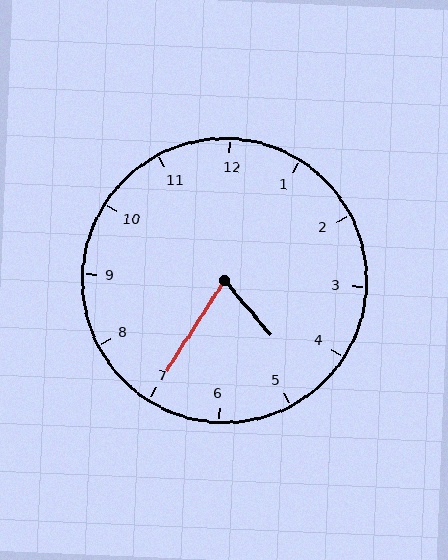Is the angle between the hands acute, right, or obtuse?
It is acute.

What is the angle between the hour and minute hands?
Approximately 72 degrees.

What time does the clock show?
4:35.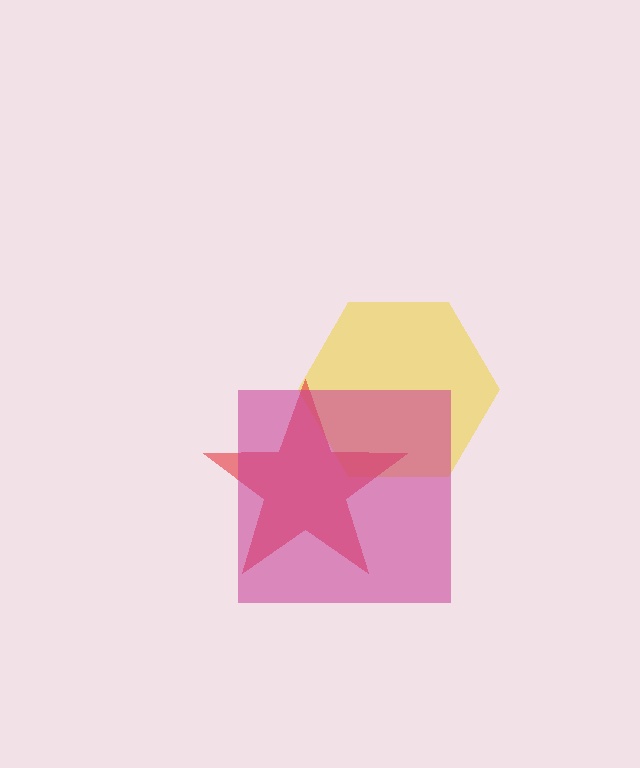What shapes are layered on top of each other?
The layered shapes are: a yellow hexagon, a red star, a magenta square.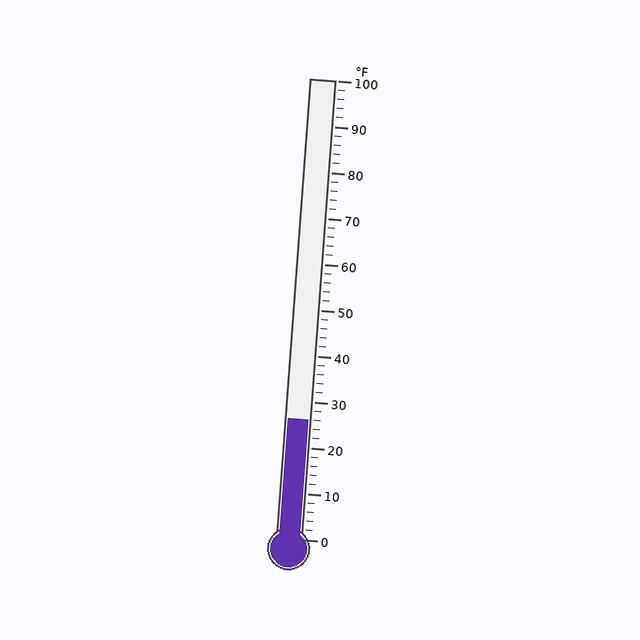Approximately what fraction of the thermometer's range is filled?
The thermometer is filled to approximately 25% of its range.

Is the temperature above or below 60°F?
The temperature is below 60°F.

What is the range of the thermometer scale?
The thermometer scale ranges from 0°F to 100°F.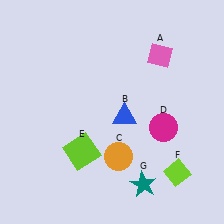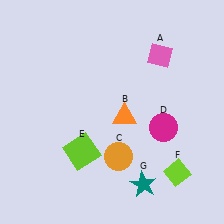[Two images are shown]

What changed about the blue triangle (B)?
In Image 1, B is blue. In Image 2, it changed to orange.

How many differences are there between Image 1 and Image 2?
There is 1 difference between the two images.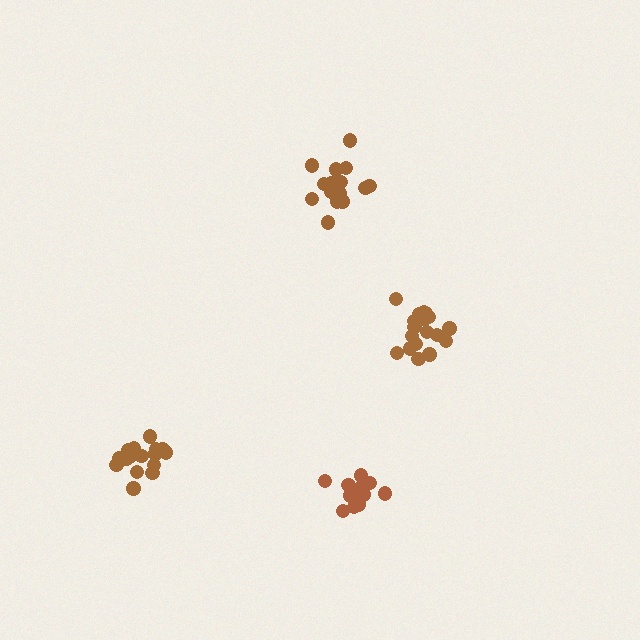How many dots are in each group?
Group 1: 16 dots, Group 2: 13 dots, Group 3: 18 dots, Group 4: 19 dots (66 total).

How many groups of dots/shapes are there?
There are 4 groups.